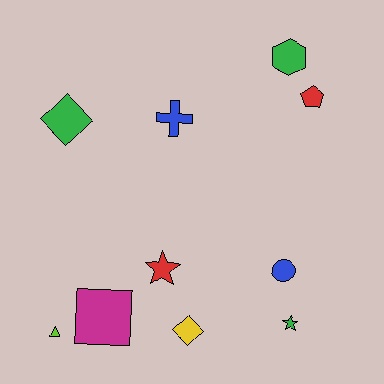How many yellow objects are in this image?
There is 1 yellow object.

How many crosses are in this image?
There is 1 cross.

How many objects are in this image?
There are 10 objects.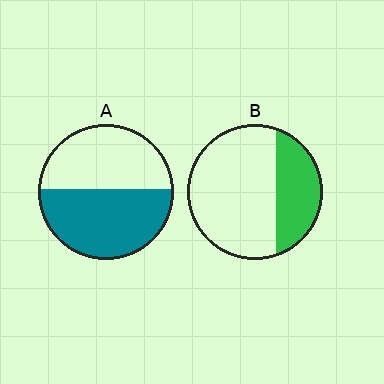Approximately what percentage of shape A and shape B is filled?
A is approximately 55% and B is approximately 30%.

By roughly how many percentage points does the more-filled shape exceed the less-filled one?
By roughly 20 percentage points (A over B).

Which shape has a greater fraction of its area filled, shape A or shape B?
Shape A.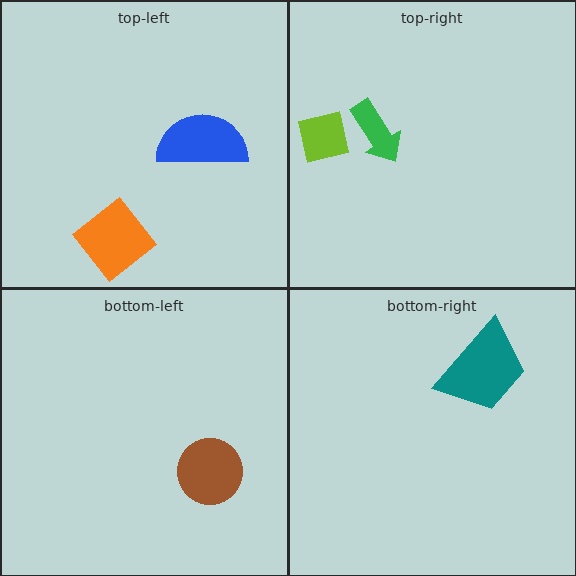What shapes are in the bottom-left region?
The brown circle.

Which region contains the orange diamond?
The top-left region.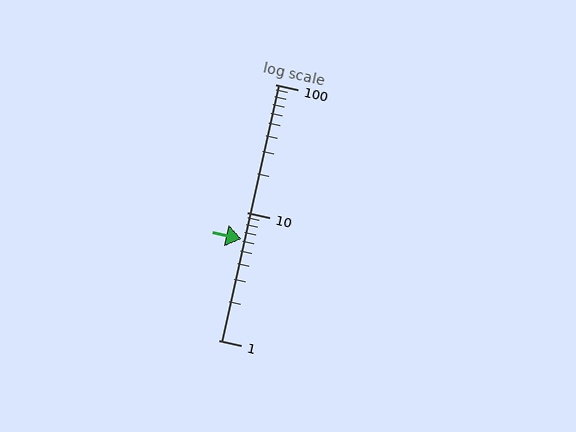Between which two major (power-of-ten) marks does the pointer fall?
The pointer is between 1 and 10.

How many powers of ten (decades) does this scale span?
The scale spans 2 decades, from 1 to 100.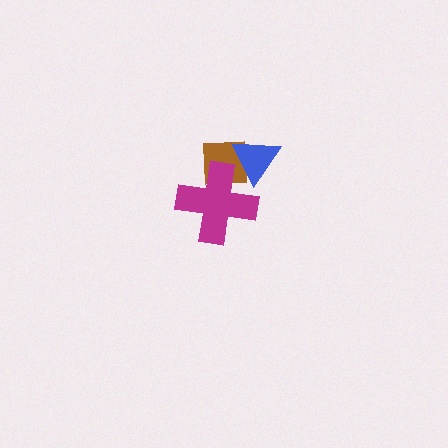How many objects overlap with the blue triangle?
2 objects overlap with the blue triangle.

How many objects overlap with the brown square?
2 objects overlap with the brown square.